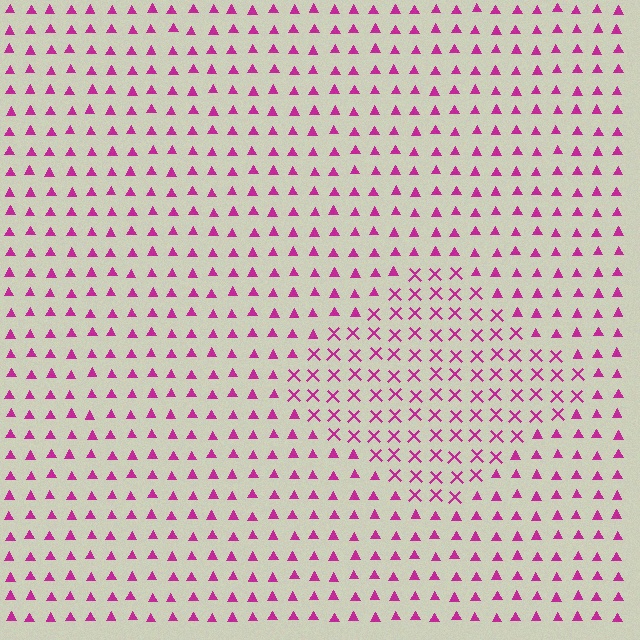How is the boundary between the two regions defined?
The boundary is defined by a change in element shape: X marks inside vs. triangles outside. All elements share the same color and spacing.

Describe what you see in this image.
The image is filled with small magenta elements arranged in a uniform grid. A diamond-shaped region contains X marks, while the surrounding area contains triangles. The boundary is defined purely by the change in element shape.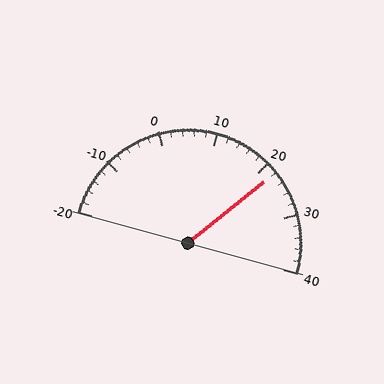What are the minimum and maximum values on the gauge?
The gauge ranges from -20 to 40.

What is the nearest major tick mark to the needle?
The nearest major tick mark is 20.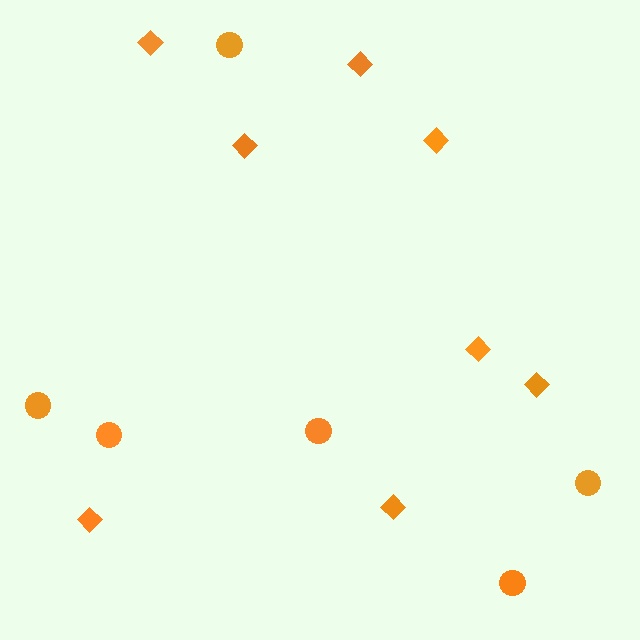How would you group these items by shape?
There are 2 groups: one group of circles (6) and one group of diamonds (8).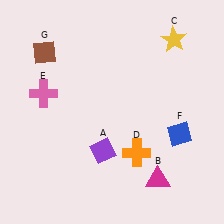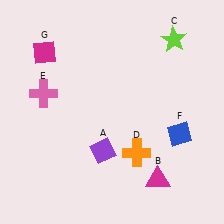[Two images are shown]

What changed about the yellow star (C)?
In Image 1, C is yellow. In Image 2, it changed to lime.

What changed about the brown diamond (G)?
In Image 1, G is brown. In Image 2, it changed to magenta.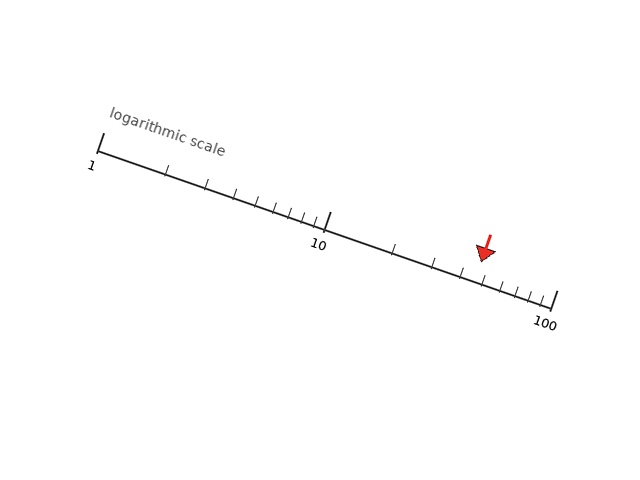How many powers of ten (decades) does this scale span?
The scale spans 2 decades, from 1 to 100.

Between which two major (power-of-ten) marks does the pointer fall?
The pointer is between 10 and 100.